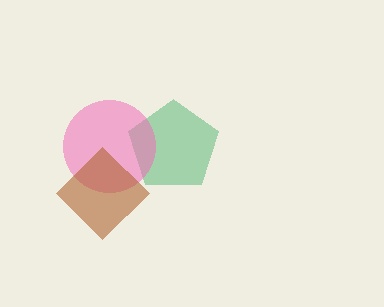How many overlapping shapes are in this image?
There are 3 overlapping shapes in the image.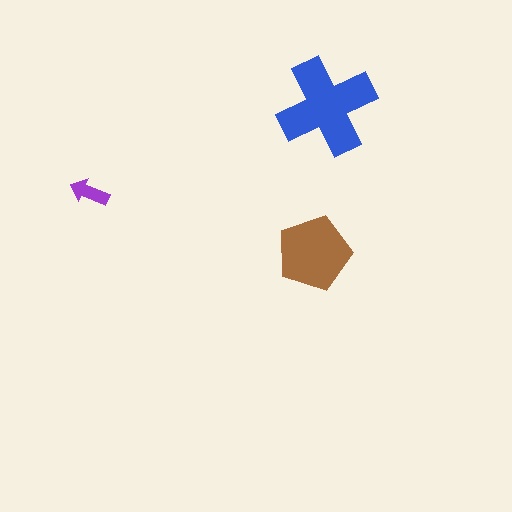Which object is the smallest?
The purple arrow.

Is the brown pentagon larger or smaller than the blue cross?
Smaller.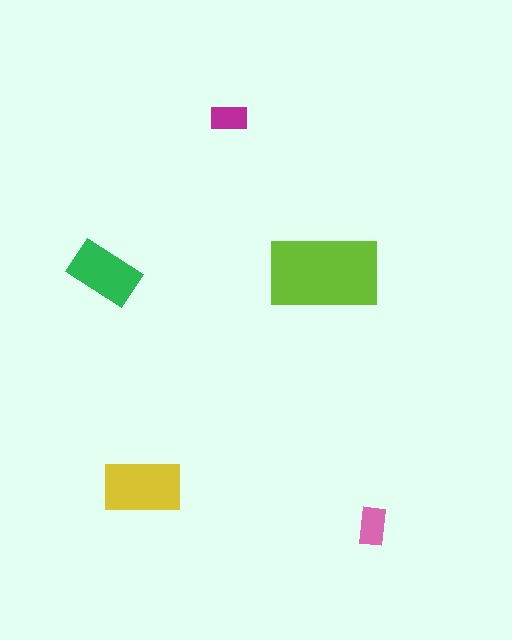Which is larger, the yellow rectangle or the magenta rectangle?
The yellow one.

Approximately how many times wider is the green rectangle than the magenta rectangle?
About 2 times wider.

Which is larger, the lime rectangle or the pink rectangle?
The lime one.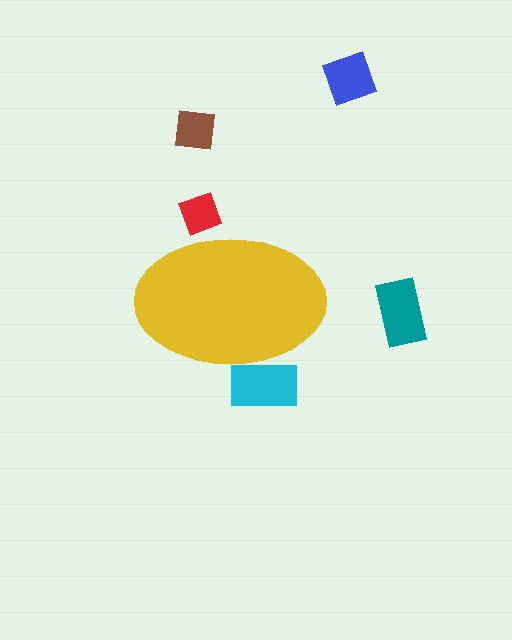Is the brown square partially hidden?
No, the brown square is fully visible.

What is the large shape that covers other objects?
A yellow ellipse.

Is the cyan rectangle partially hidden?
Yes, the cyan rectangle is partially hidden behind the yellow ellipse.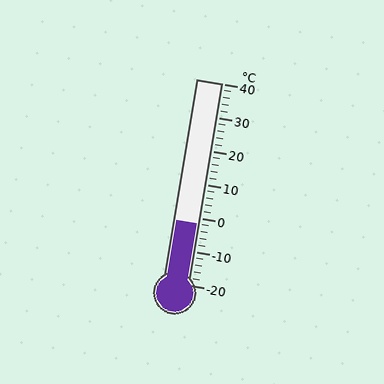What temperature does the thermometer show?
The thermometer shows approximately -2°C.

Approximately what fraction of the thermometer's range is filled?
The thermometer is filled to approximately 30% of its range.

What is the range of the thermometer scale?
The thermometer scale ranges from -20°C to 40°C.